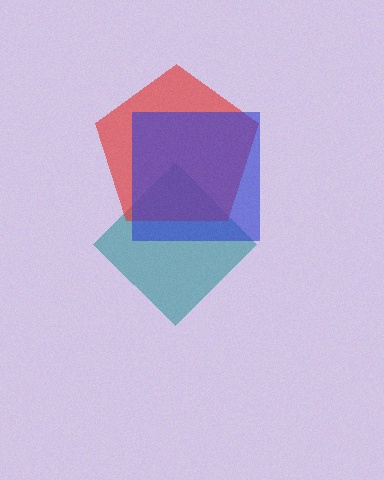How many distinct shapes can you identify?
There are 3 distinct shapes: a teal diamond, a red pentagon, a blue square.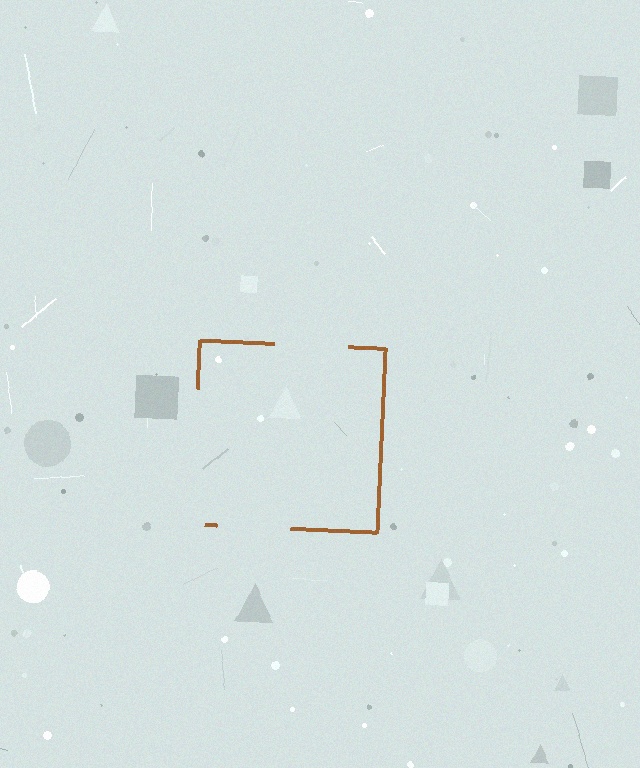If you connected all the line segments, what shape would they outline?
They would outline a square.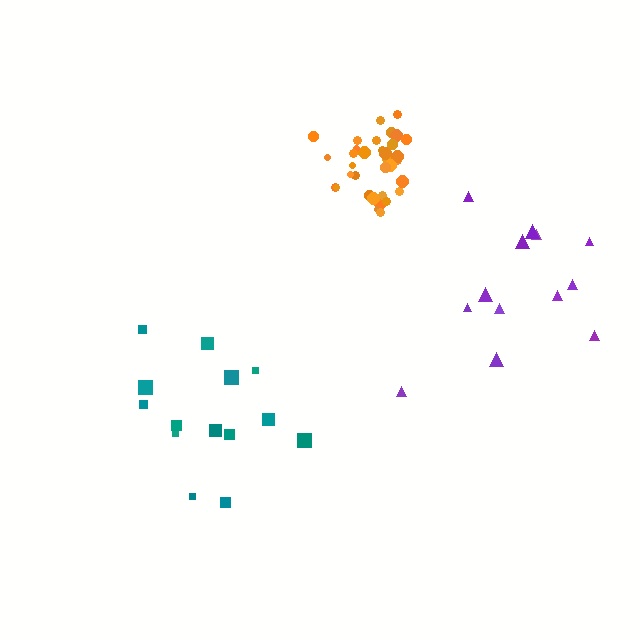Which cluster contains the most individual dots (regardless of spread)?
Orange (34).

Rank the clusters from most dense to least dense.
orange, purple, teal.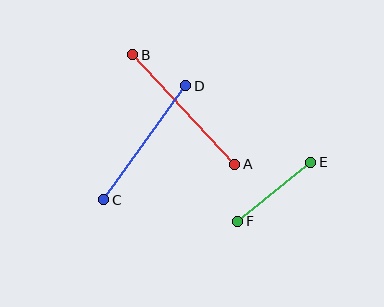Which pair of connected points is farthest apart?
Points A and B are farthest apart.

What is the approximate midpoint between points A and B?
The midpoint is at approximately (184, 110) pixels.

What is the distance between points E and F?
The distance is approximately 94 pixels.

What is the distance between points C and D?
The distance is approximately 140 pixels.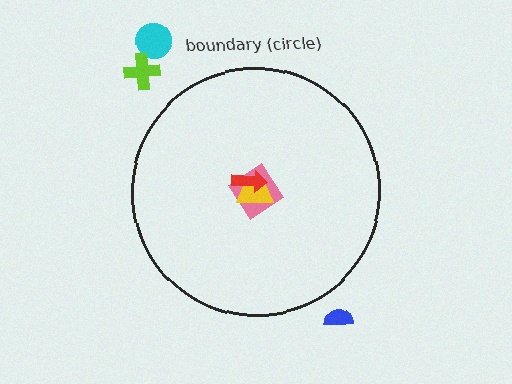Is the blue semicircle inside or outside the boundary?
Outside.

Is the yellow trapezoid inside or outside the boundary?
Inside.